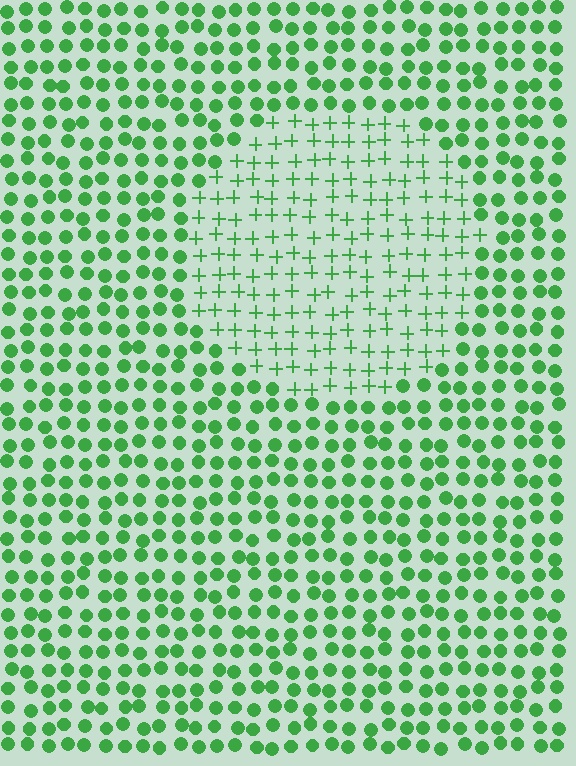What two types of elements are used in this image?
The image uses plus signs inside the circle region and circles outside it.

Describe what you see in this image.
The image is filled with small green elements arranged in a uniform grid. A circle-shaped region contains plus signs, while the surrounding area contains circles. The boundary is defined purely by the change in element shape.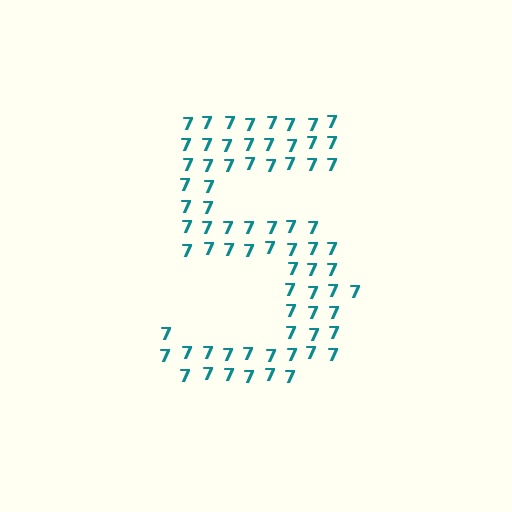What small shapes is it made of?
It is made of small digit 7's.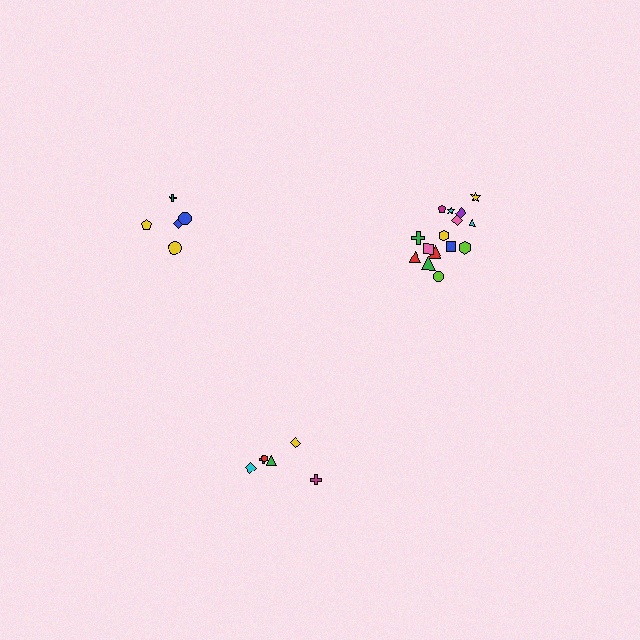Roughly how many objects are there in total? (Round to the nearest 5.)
Roughly 25 objects in total.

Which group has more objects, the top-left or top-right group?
The top-right group.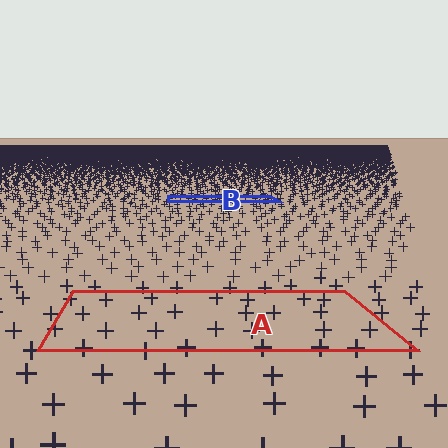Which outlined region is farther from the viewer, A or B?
Region B is farther from the viewer — the texture elements inside it appear smaller and more densely packed.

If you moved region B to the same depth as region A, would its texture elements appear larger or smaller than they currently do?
They would appear larger. At a closer depth, the same texture elements are projected at a bigger on-screen size.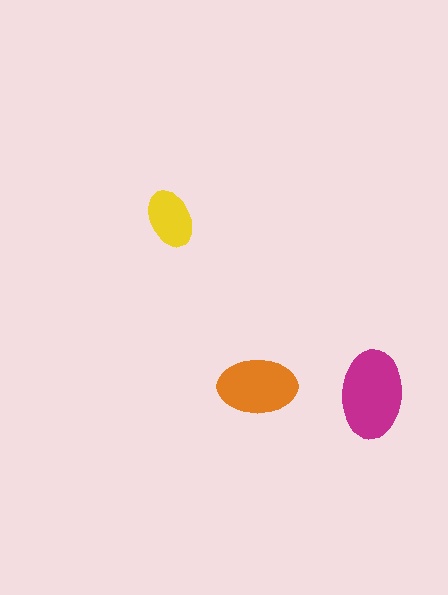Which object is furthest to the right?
The magenta ellipse is rightmost.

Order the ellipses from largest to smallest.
the magenta one, the orange one, the yellow one.